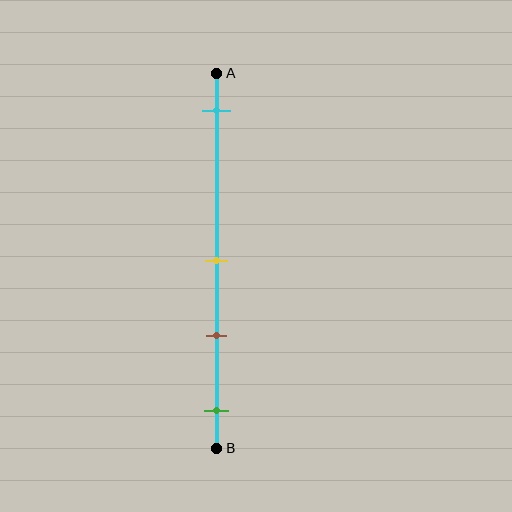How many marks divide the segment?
There are 4 marks dividing the segment.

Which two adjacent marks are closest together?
The yellow and brown marks are the closest adjacent pair.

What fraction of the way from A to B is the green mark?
The green mark is approximately 90% (0.9) of the way from A to B.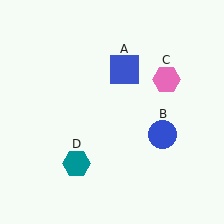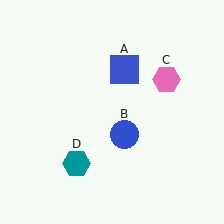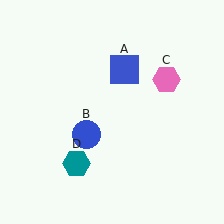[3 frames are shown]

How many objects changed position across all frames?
1 object changed position: blue circle (object B).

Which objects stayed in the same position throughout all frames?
Blue square (object A) and pink hexagon (object C) and teal hexagon (object D) remained stationary.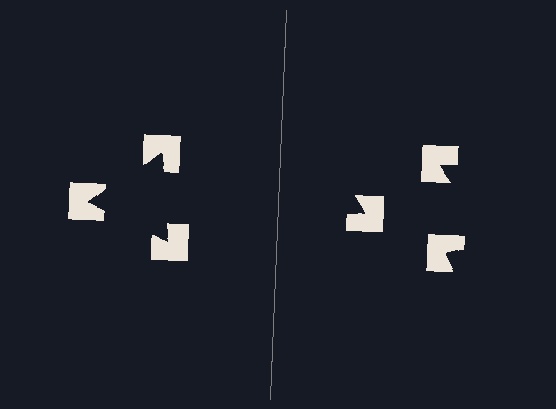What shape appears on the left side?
An illusory triangle.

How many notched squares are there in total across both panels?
6 — 3 on each side.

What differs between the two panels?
The notched squares are positioned identically on both sides; only the wedge orientations differ. On the left they align to a triangle; on the right they are misaligned.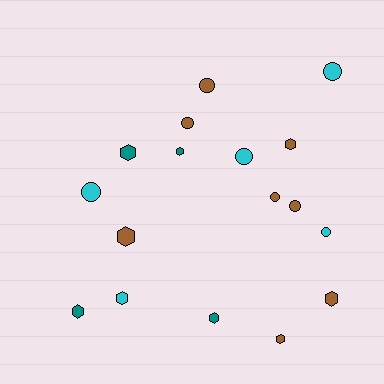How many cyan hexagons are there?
There is 1 cyan hexagon.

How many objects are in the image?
There are 17 objects.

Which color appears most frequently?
Brown, with 8 objects.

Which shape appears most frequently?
Hexagon, with 9 objects.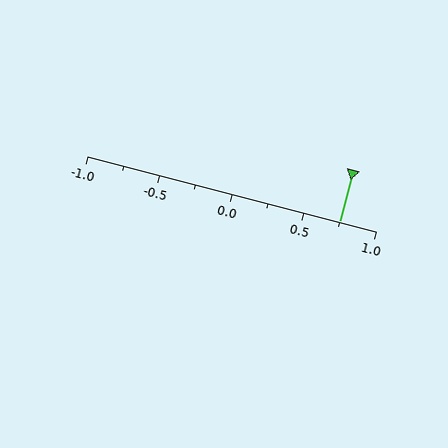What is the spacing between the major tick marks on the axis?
The major ticks are spaced 0.5 apart.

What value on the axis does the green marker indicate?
The marker indicates approximately 0.75.